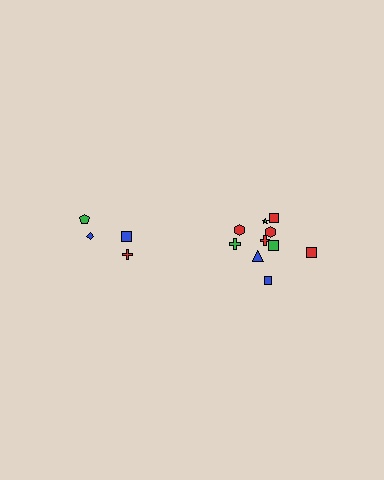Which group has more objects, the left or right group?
The right group.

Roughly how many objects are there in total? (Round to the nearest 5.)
Roughly 15 objects in total.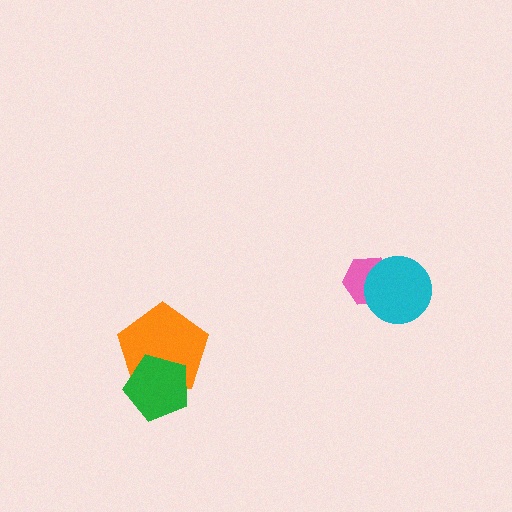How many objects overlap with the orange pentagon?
1 object overlaps with the orange pentagon.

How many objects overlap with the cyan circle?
1 object overlaps with the cyan circle.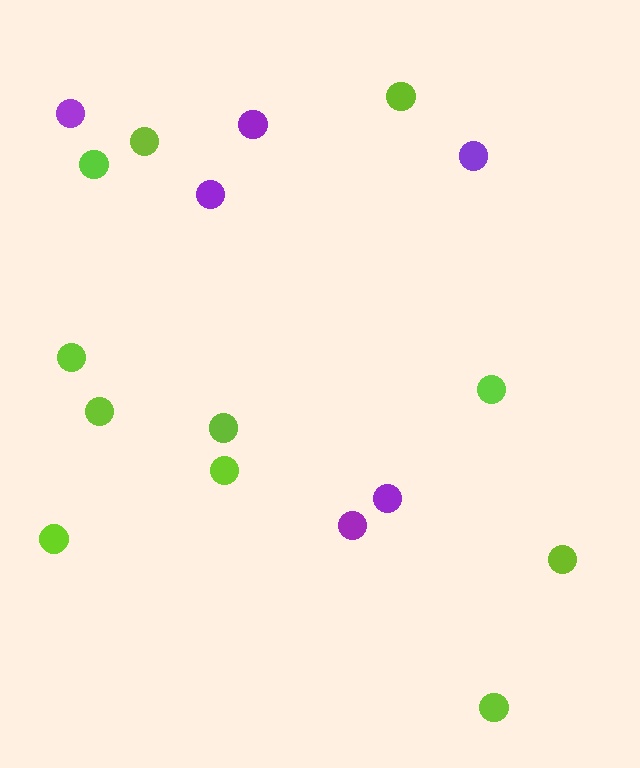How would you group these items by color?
There are 2 groups: one group of purple circles (6) and one group of lime circles (11).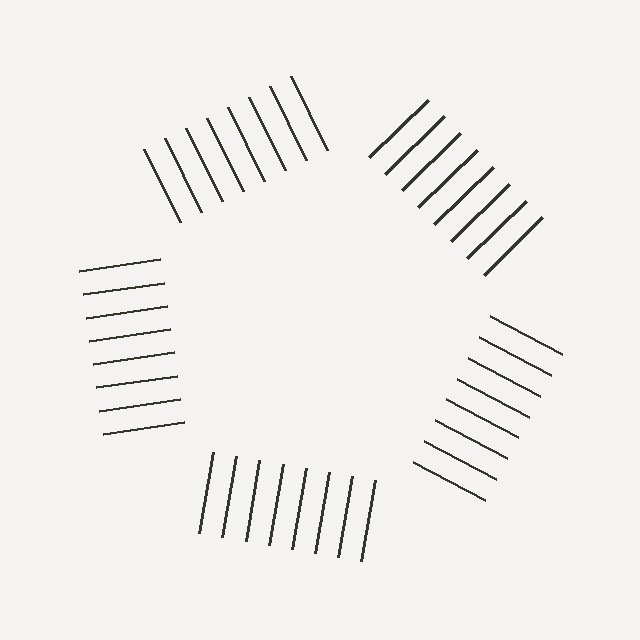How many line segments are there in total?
40 — 8 along each of the 5 edges.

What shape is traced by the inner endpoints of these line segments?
An illusory pentagon — the line segments terminate on its edges but no continuous stroke is drawn.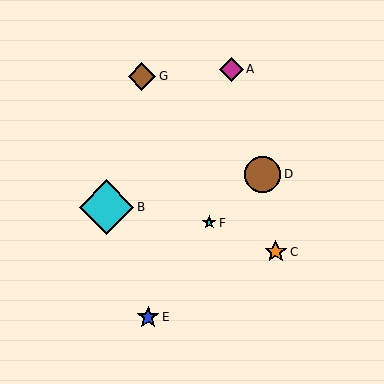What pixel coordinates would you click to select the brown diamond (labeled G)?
Click at (142, 76) to select the brown diamond G.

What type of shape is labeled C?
Shape C is an orange star.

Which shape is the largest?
The cyan diamond (labeled B) is the largest.